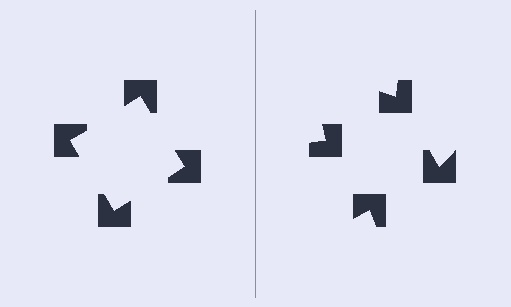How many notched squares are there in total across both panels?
8 — 4 on each side.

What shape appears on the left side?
An illusory square.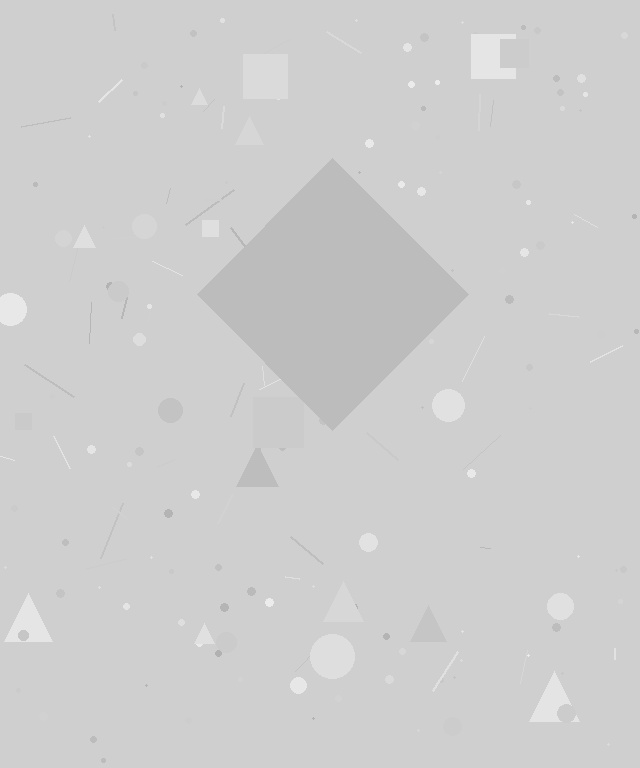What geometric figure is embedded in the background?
A diamond is embedded in the background.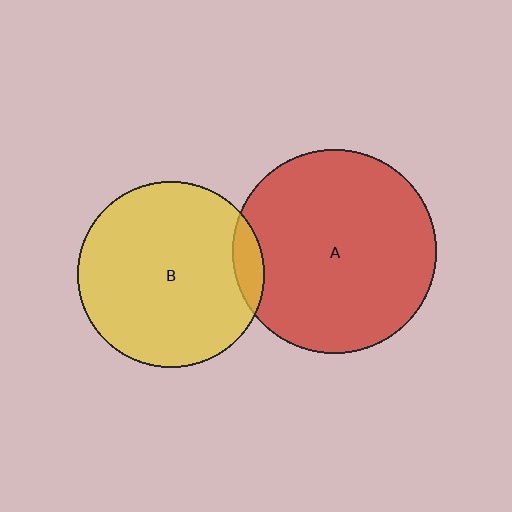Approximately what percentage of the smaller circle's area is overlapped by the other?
Approximately 10%.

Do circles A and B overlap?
Yes.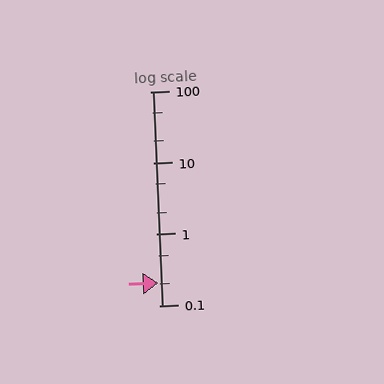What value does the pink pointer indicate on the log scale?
The pointer indicates approximately 0.21.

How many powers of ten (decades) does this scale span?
The scale spans 3 decades, from 0.1 to 100.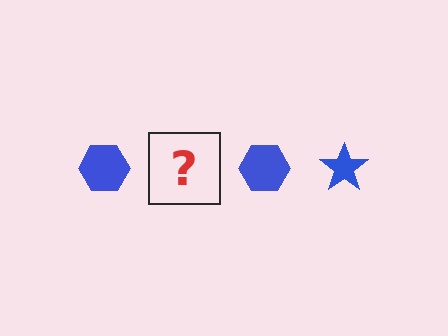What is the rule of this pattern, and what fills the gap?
The rule is that the pattern cycles through hexagon, star shapes in blue. The gap should be filled with a blue star.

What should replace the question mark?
The question mark should be replaced with a blue star.